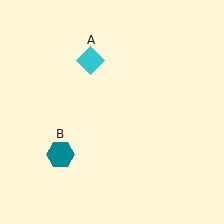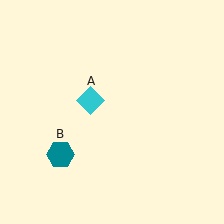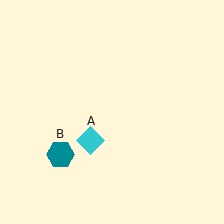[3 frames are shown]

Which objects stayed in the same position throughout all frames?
Teal hexagon (object B) remained stationary.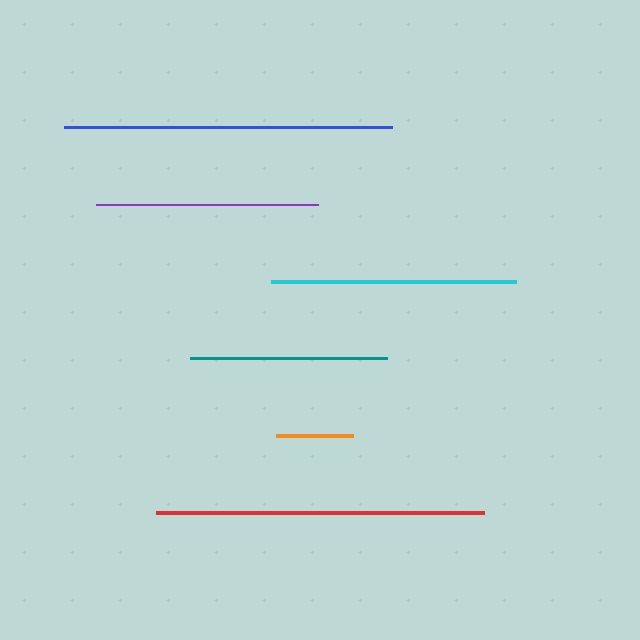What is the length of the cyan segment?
The cyan segment is approximately 246 pixels long.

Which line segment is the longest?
The red line is the longest at approximately 328 pixels.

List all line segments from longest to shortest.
From longest to shortest: red, blue, cyan, purple, teal, orange.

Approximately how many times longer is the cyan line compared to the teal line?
The cyan line is approximately 1.2 times the length of the teal line.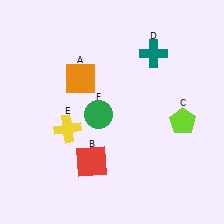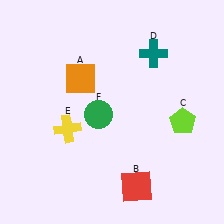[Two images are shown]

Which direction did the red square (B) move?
The red square (B) moved right.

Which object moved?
The red square (B) moved right.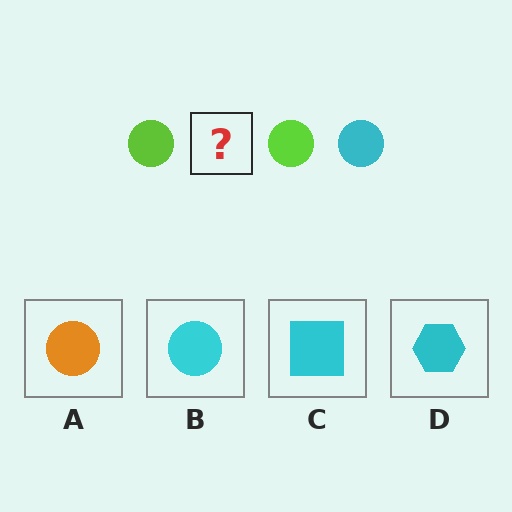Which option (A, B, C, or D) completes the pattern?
B.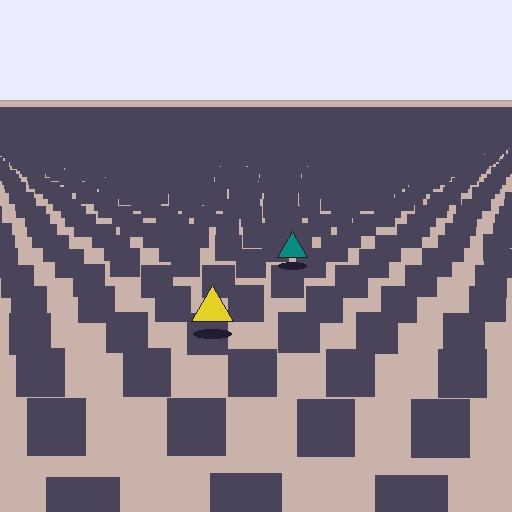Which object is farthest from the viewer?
The teal triangle is farthest from the viewer. It appears smaller and the ground texture around it is denser.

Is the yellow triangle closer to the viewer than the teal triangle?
Yes. The yellow triangle is closer — you can tell from the texture gradient: the ground texture is coarser near it.